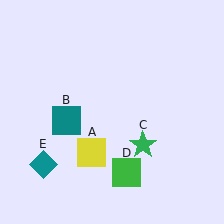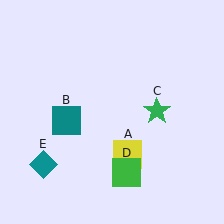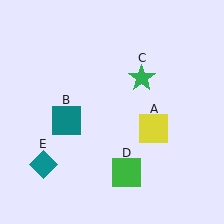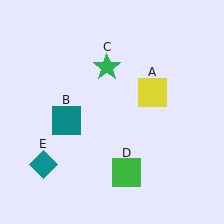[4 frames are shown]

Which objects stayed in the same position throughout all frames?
Teal square (object B) and green square (object D) and teal diamond (object E) remained stationary.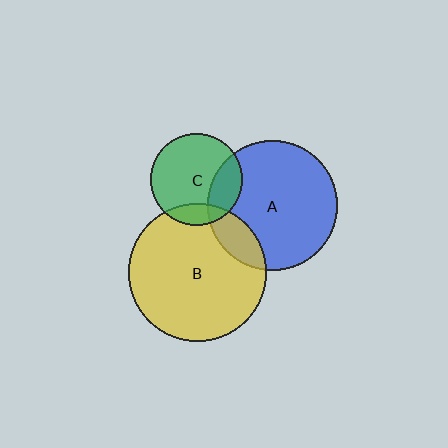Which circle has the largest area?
Circle B (yellow).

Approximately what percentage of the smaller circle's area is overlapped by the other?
Approximately 15%.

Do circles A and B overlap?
Yes.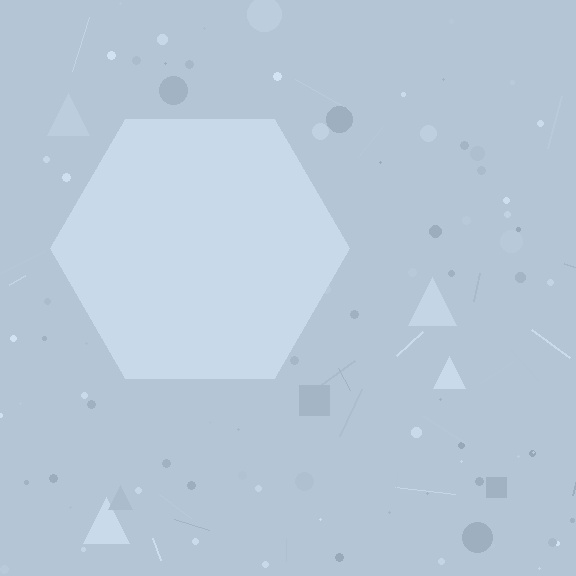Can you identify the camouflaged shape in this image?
The camouflaged shape is a hexagon.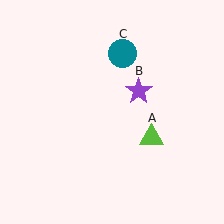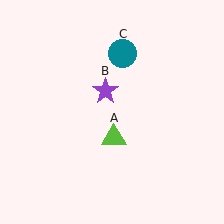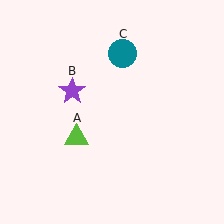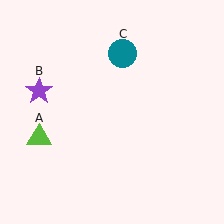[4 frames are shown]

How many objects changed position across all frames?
2 objects changed position: lime triangle (object A), purple star (object B).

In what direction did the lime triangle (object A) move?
The lime triangle (object A) moved left.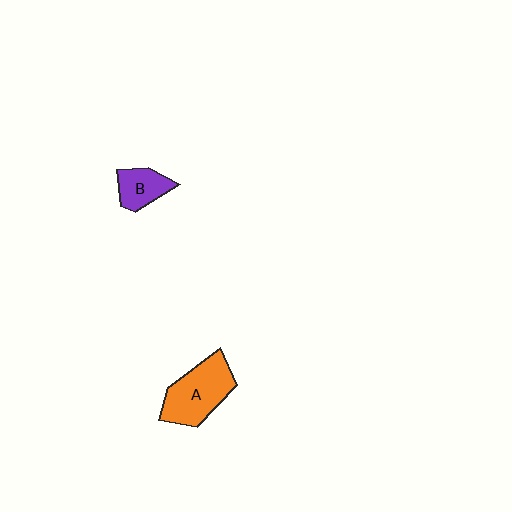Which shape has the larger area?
Shape A (orange).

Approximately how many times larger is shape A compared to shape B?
Approximately 1.9 times.